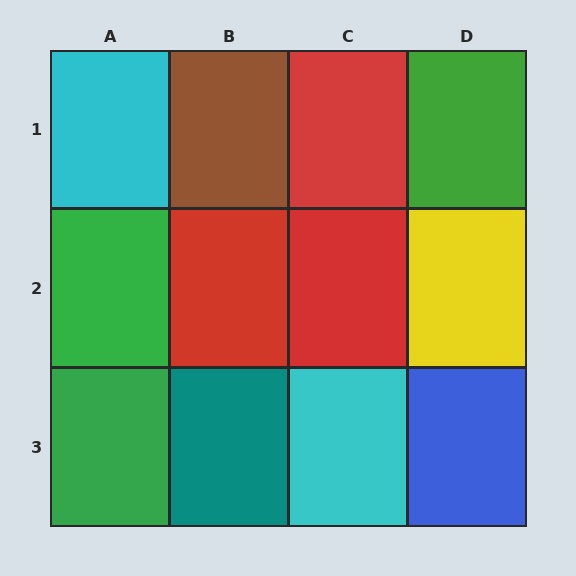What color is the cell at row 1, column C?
Red.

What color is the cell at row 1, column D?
Green.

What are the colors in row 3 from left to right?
Green, teal, cyan, blue.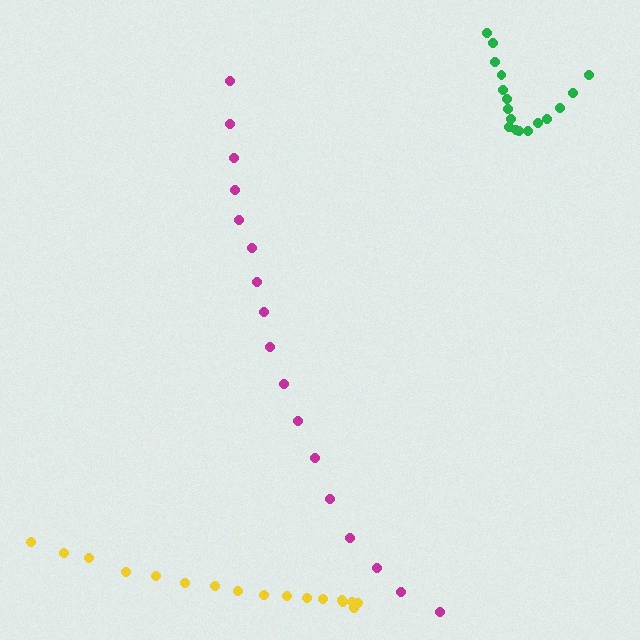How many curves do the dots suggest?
There are 3 distinct paths.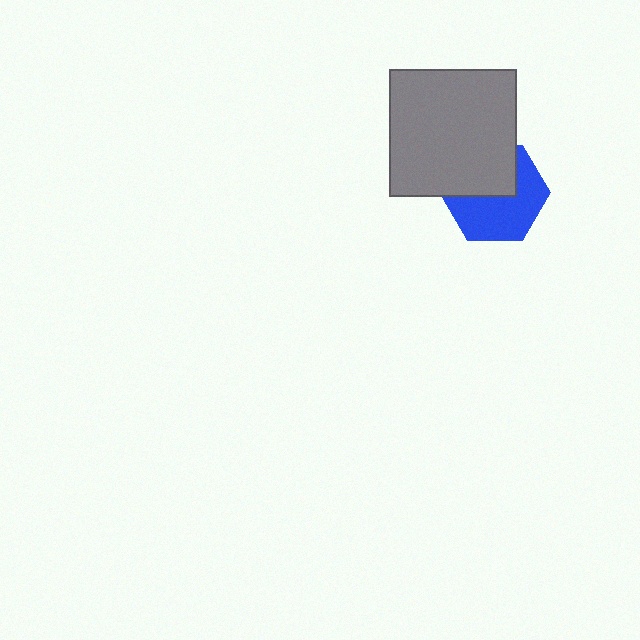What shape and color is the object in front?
The object in front is a gray square.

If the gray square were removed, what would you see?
You would see the complete blue hexagon.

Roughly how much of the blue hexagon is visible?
About half of it is visible (roughly 57%).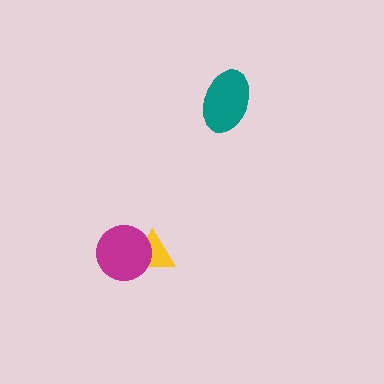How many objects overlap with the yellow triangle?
1 object overlaps with the yellow triangle.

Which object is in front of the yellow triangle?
The magenta circle is in front of the yellow triangle.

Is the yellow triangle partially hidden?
Yes, it is partially covered by another shape.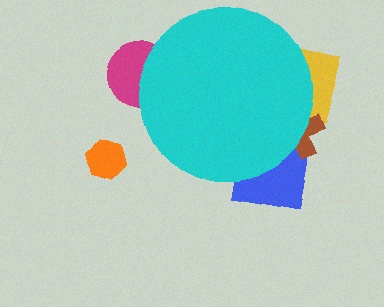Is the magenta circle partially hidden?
Yes, the magenta circle is partially hidden behind the cyan circle.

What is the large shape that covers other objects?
A cyan circle.